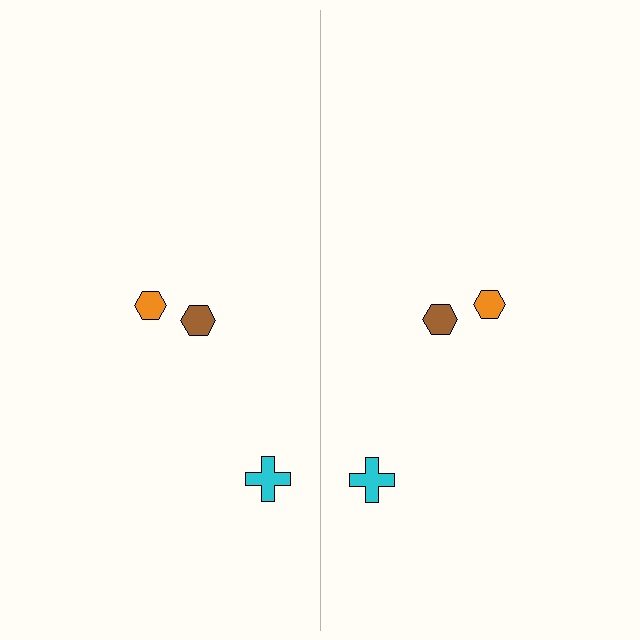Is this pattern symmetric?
Yes, this pattern has bilateral (reflection) symmetry.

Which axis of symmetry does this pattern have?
The pattern has a vertical axis of symmetry running through the center of the image.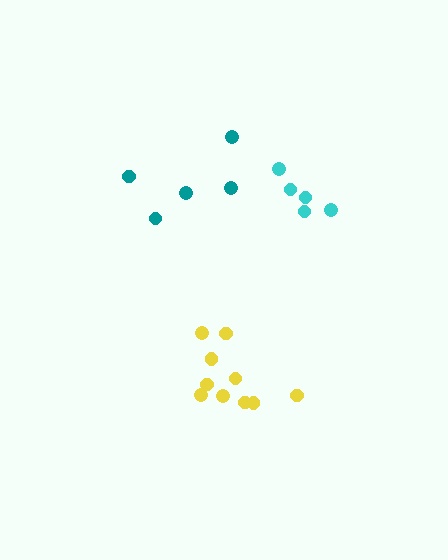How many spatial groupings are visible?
There are 3 spatial groupings.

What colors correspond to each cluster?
The clusters are colored: teal, yellow, cyan.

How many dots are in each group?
Group 1: 5 dots, Group 2: 10 dots, Group 3: 5 dots (20 total).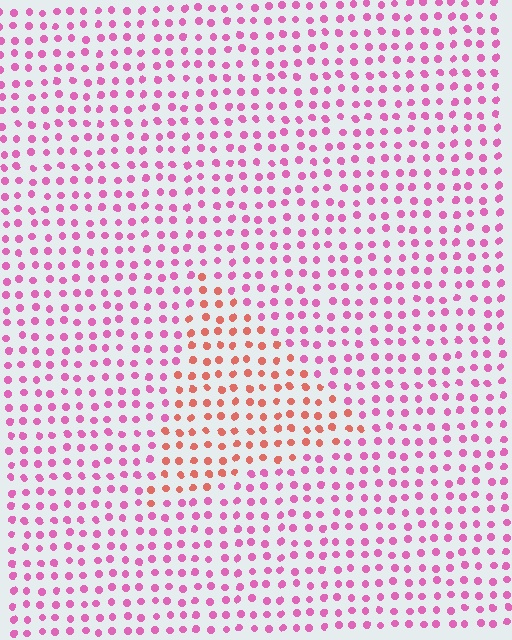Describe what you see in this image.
The image is filled with small pink elements in a uniform arrangement. A triangle-shaped region is visible where the elements are tinted to a slightly different hue, forming a subtle color boundary.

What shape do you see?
I see a triangle.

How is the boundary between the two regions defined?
The boundary is defined purely by a slight shift in hue (about 45 degrees). Spacing, size, and orientation are identical on both sides.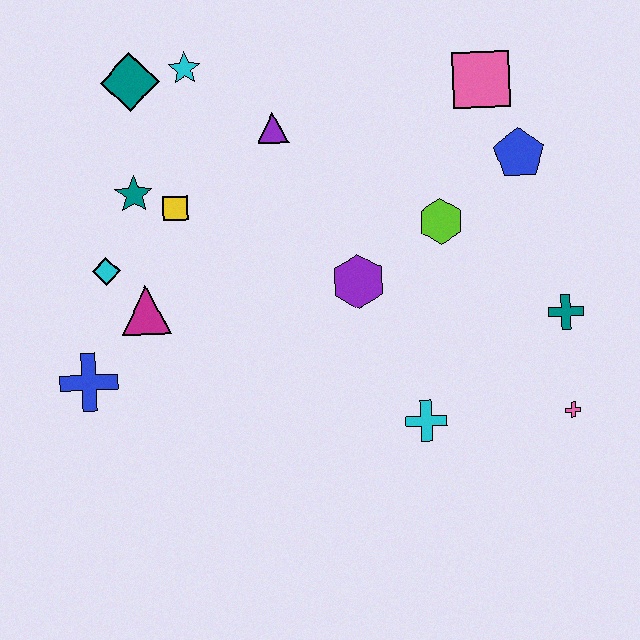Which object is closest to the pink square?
The blue pentagon is closest to the pink square.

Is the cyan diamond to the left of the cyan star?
Yes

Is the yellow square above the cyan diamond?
Yes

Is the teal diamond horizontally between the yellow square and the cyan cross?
No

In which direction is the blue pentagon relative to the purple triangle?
The blue pentagon is to the right of the purple triangle.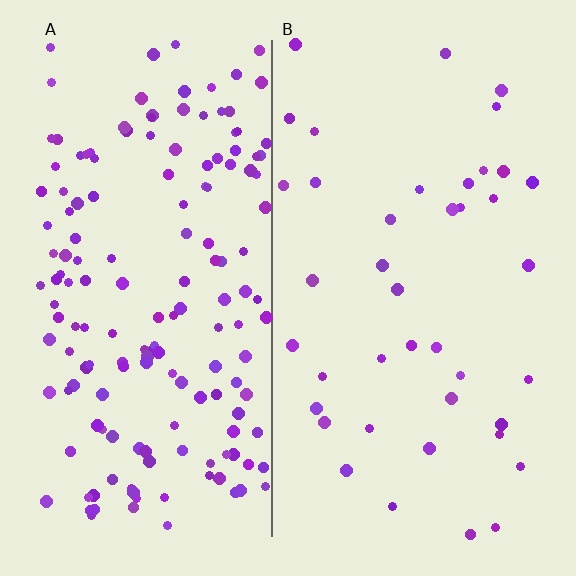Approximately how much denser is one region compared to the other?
Approximately 4.0× — region A over region B.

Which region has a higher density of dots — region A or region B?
A (the left).